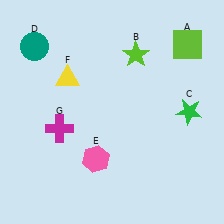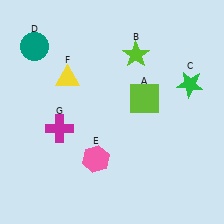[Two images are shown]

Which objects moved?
The objects that moved are: the lime square (A), the green star (C).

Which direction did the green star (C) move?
The green star (C) moved up.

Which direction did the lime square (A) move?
The lime square (A) moved down.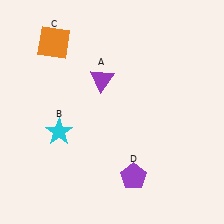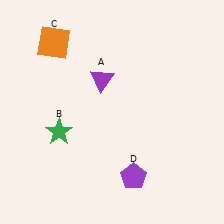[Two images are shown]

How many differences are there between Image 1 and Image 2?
There is 1 difference between the two images.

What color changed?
The star (B) changed from cyan in Image 1 to green in Image 2.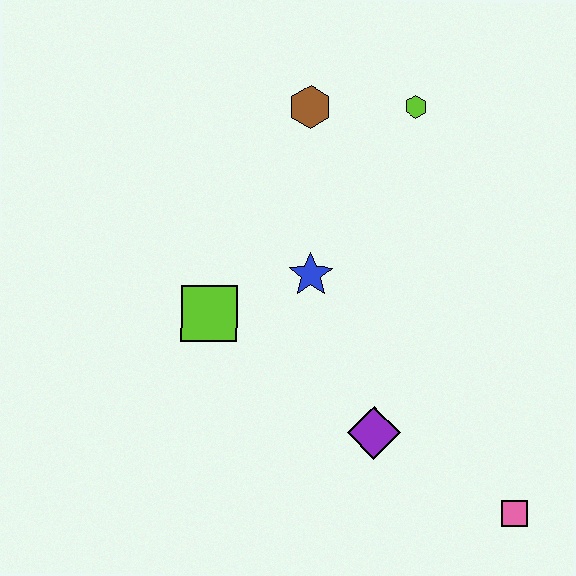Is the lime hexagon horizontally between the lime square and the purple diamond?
No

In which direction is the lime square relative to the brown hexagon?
The lime square is below the brown hexagon.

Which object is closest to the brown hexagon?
The lime hexagon is closest to the brown hexagon.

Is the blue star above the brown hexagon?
No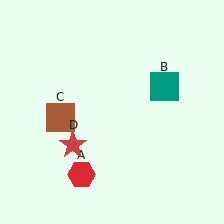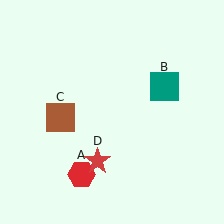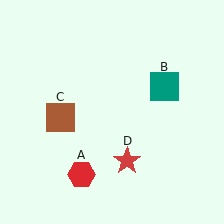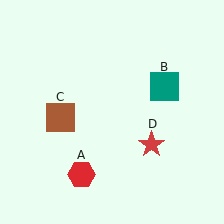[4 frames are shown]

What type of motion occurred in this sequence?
The red star (object D) rotated counterclockwise around the center of the scene.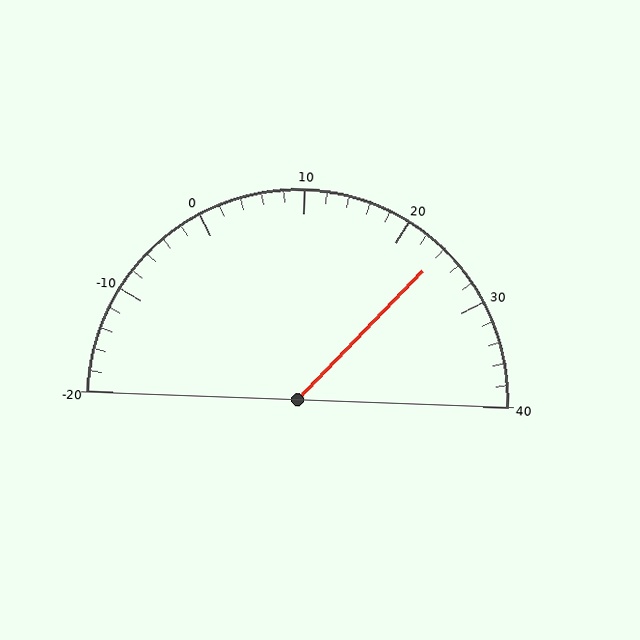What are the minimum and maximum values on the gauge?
The gauge ranges from -20 to 40.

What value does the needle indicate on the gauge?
The needle indicates approximately 24.